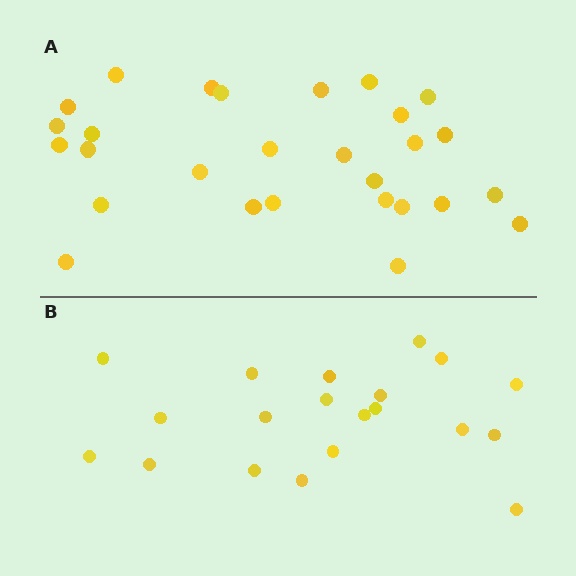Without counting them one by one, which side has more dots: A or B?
Region A (the top region) has more dots.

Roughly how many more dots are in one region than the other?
Region A has roughly 8 or so more dots than region B.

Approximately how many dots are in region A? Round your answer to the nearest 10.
About 30 dots. (The exact count is 28, which rounds to 30.)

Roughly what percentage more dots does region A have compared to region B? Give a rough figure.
About 40% more.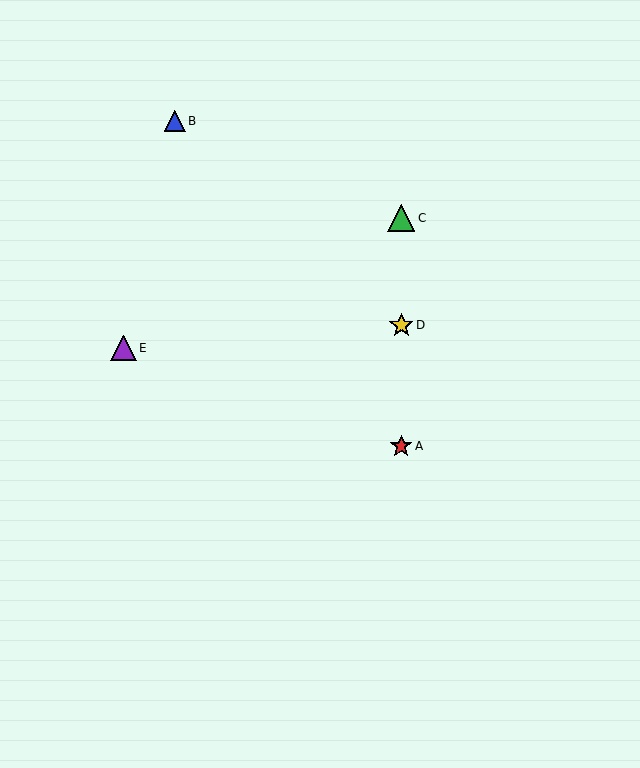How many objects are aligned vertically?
3 objects (A, C, D) are aligned vertically.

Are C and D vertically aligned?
Yes, both are at x≈401.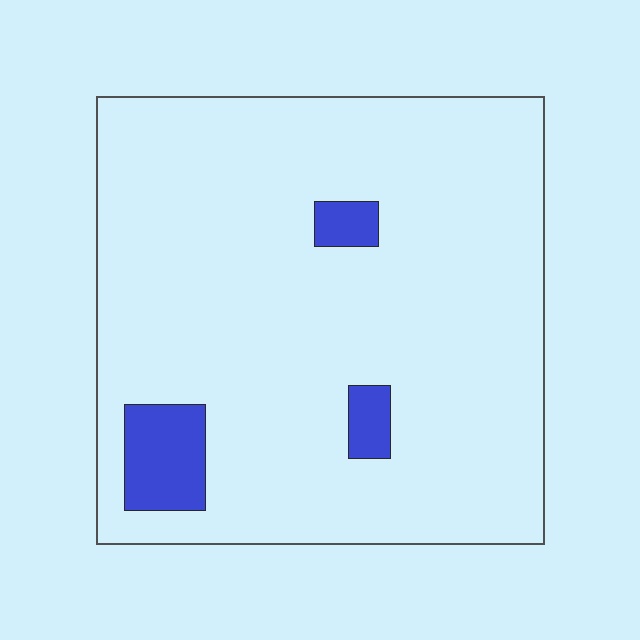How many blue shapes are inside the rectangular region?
3.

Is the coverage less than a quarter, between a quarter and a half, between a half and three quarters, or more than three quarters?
Less than a quarter.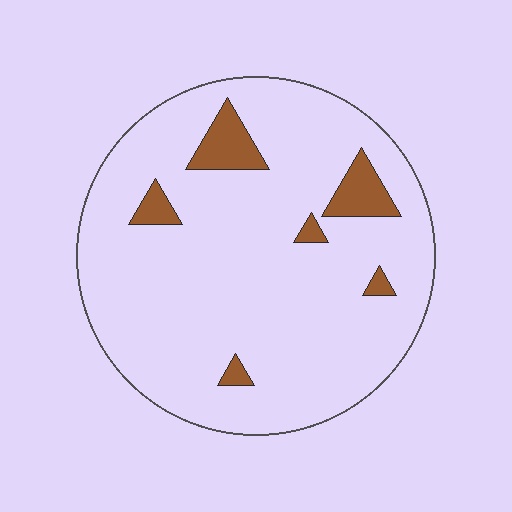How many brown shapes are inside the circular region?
6.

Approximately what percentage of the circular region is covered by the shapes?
Approximately 10%.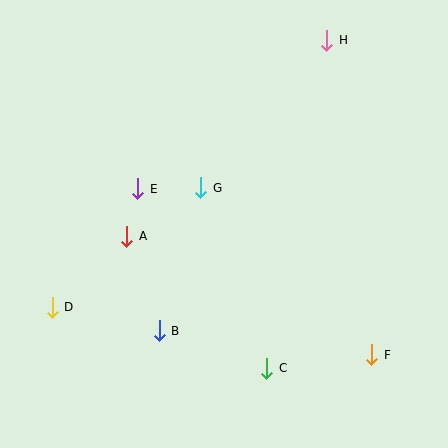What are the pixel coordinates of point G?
Point G is at (201, 188).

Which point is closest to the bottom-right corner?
Point F is closest to the bottom-right corner.